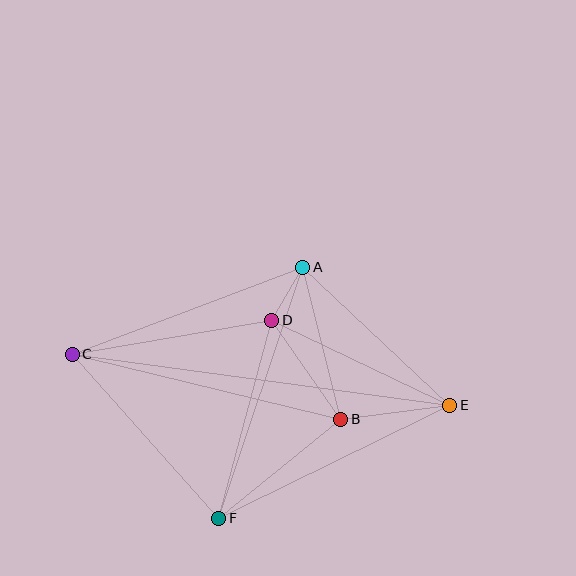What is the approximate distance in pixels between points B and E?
The distance between B and E is approximately 110 pixels.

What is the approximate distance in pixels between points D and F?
The distance between D and F is approximately 205 pixels.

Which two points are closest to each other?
Points A and D are closest to each other.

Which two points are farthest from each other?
Points C and E are farthest from each other.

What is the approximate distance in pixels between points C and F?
The distance between C and F is approximately 220 pixels.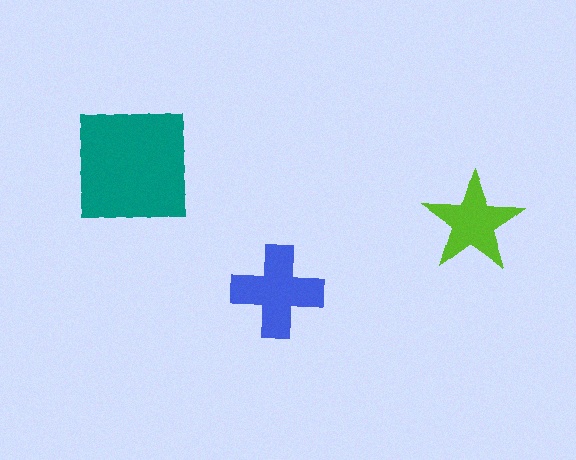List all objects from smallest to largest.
The lime star, the blue cross, the teal square.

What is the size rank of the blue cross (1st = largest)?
2nd.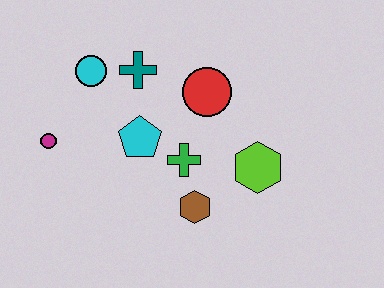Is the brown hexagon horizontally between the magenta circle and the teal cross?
No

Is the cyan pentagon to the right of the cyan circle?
Yes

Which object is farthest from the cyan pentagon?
The lime hexagon is farthest from the cyan pentagon.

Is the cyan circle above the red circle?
Yes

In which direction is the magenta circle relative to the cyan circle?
The magenta circle is below the cyan circle.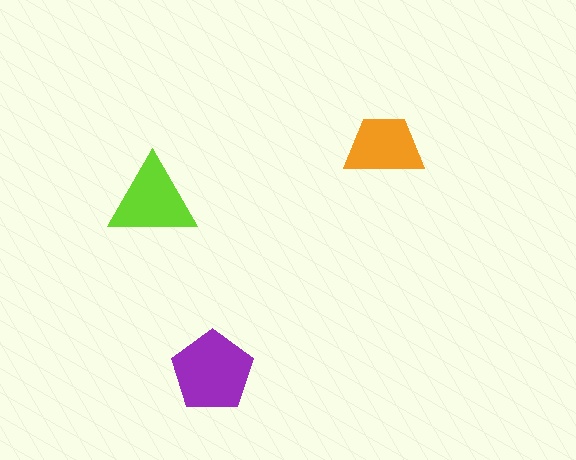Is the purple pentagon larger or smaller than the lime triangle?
Larger.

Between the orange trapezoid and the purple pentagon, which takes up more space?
The purple pentagon.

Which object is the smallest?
The orange trapezoid.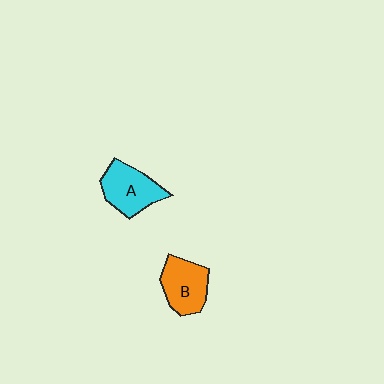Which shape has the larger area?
Shape A (cyan).